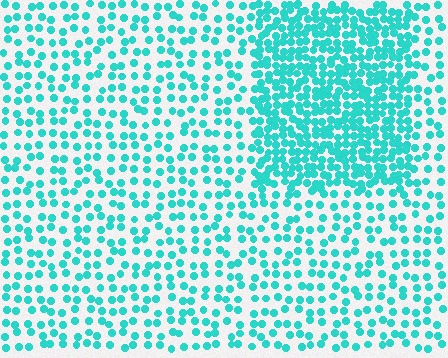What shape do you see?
I see a rectangle.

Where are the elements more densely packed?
The elements are more densely packed inside the rectangle boundary.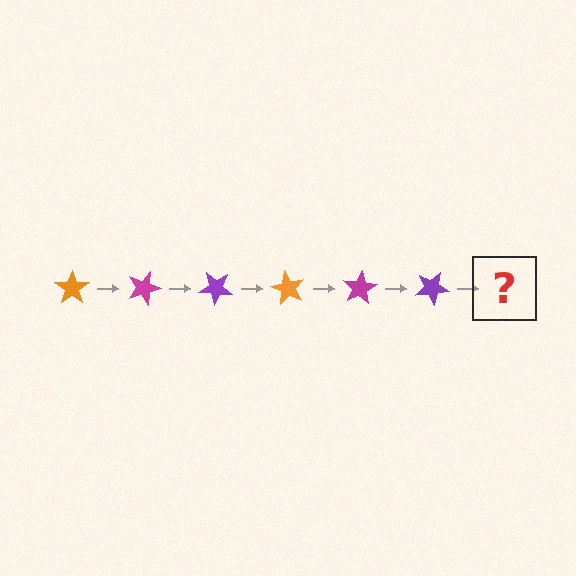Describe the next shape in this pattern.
It should be an orange star, rotated 120 degrees from the start.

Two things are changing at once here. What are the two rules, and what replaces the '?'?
The two rules are that it rotates 20 degrees each step and the color cycles through orange, magenta, and purple. The '?' should be an orange star, rotated 120 degrees from the start.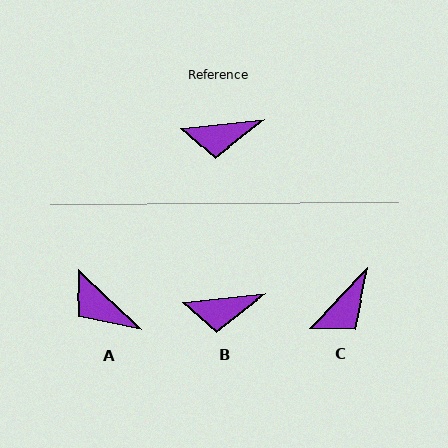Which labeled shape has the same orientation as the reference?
B.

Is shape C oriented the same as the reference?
No, it is off by about 41 degrees.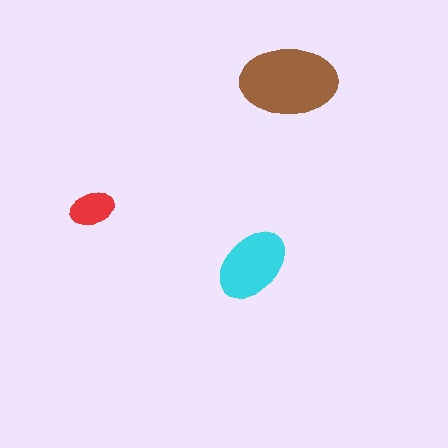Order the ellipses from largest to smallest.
the brown one, the cyan one, the red one.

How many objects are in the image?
There are 3 objects in the image.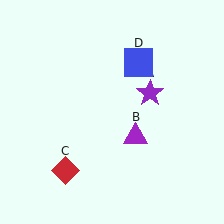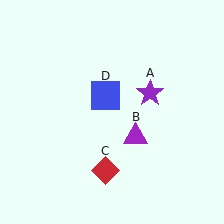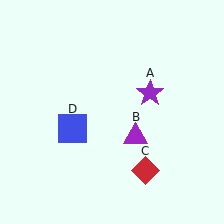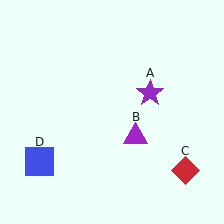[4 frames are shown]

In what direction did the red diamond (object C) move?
The red diamond (object C) moved right.